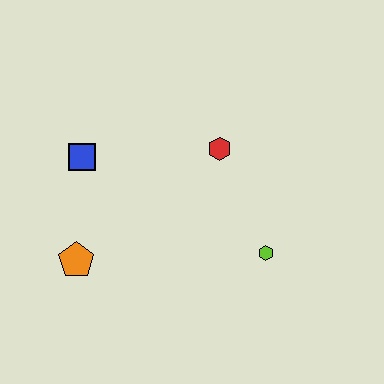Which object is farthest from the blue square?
The lime hexagon is farthest from the blue square.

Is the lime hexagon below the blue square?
Yes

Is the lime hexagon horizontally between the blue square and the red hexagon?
No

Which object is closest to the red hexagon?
The lime hexagon is closest to the red hexagon.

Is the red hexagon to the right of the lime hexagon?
No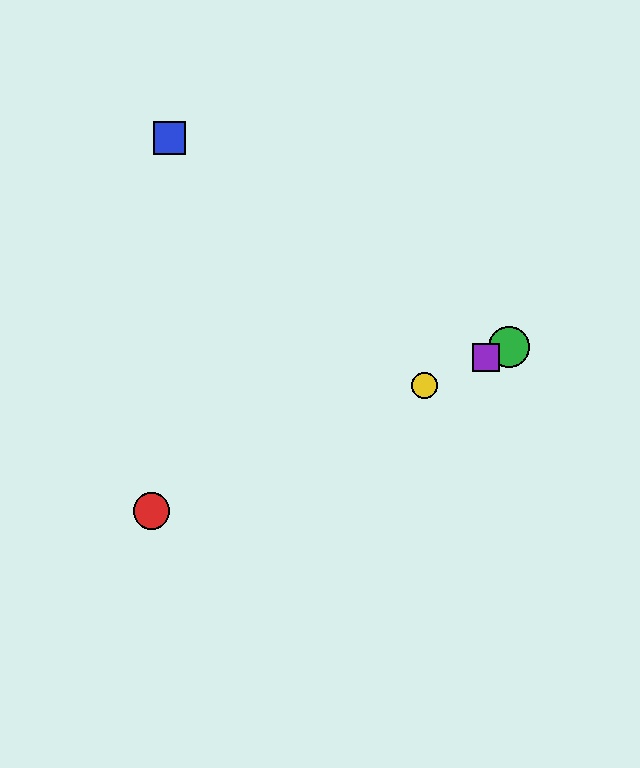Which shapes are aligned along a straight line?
The red circle, the green circle, the yellow circle, the purple square are aligned along a straight line.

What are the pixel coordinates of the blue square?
The blue square is at (170, 138).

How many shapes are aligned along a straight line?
4 shapes (the red circle, the green circle, the yellow circle, the purple square) are aligned along a straight line.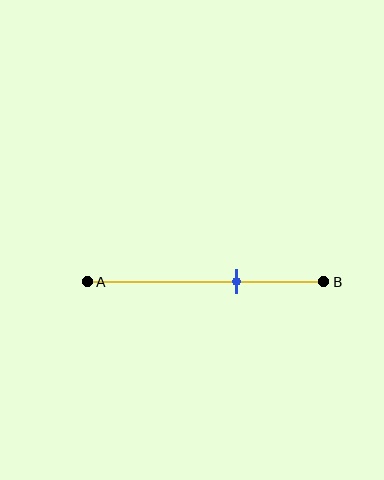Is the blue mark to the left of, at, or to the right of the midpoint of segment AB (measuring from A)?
The blue mark is to the right of the midpoint of segment AB.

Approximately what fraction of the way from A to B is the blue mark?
The blue mark is approximately 65% of the way from A to B.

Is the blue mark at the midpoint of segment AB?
No, the mark is at about 65% from A, not at the 50% midpoint.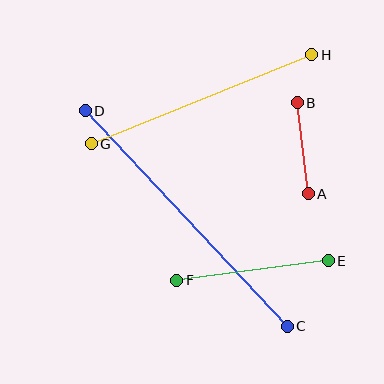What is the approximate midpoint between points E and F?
The midpoint is at approximately (252, 270) pixels.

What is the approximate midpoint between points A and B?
The midpoint is at approximately (303, 148) pixels.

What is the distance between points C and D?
The distance is approximately 296 pixels.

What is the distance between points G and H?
The distance is approximately 238 pixels.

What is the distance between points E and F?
The distance is approximately 153 pixels.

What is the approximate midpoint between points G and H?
The midpoint is at approximately (202, 99) pixels.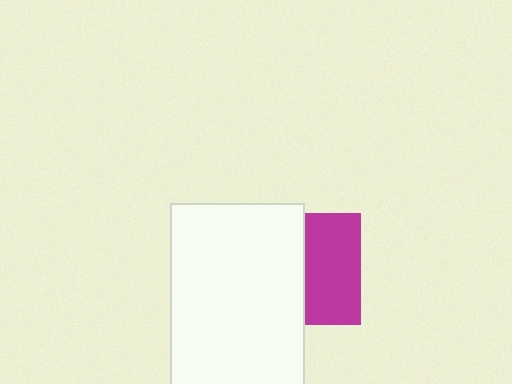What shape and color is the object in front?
The object in front is a white rectangle.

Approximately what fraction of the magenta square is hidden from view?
Roughly 50% of the magenta square is hidden behind the white rectangle.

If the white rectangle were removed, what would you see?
You would see the complete magenta square.